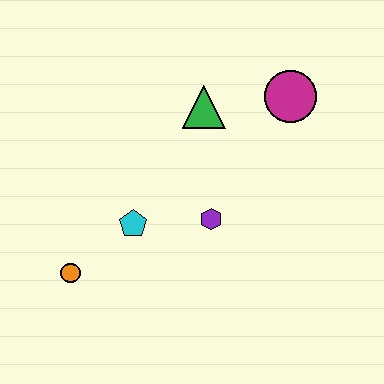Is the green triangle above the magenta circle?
No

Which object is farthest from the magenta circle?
The orange circle is farthest from the magenta circle.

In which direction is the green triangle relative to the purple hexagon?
The green triangle is above the purple hexagon.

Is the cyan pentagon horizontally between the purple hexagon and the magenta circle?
No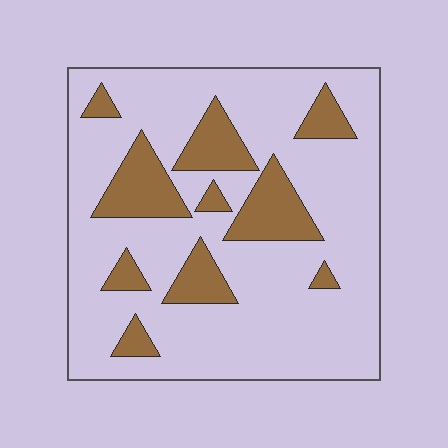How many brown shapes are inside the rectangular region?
10.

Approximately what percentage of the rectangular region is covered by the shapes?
Approximately 20%.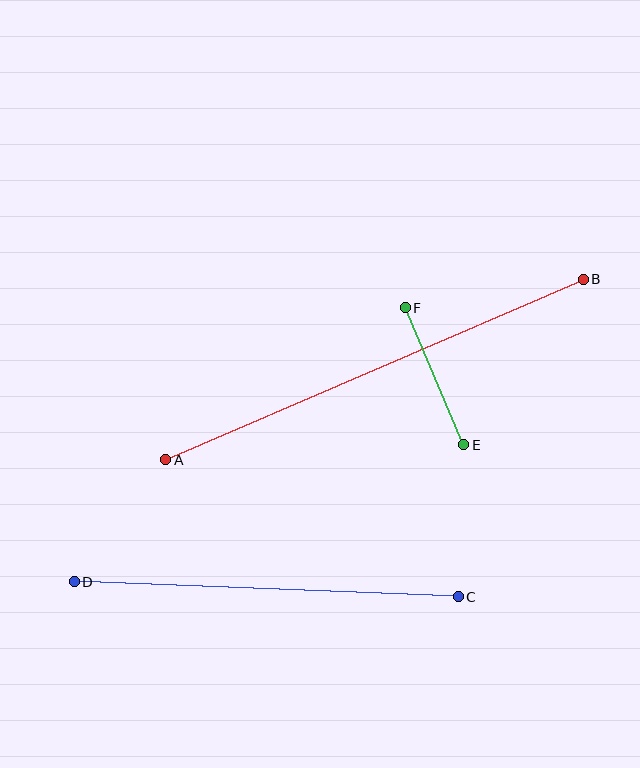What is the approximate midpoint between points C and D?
The midpoint is at approximately (266, 589) pixels.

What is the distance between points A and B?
The distance is approximately 455 pixels.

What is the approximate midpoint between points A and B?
The midpoint is at approximately (374, 369) pixels.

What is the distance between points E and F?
The distance is approximately 149 pixels.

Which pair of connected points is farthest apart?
Points A and B are farthest apart.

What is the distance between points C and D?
The distance is approximately 384 pixels.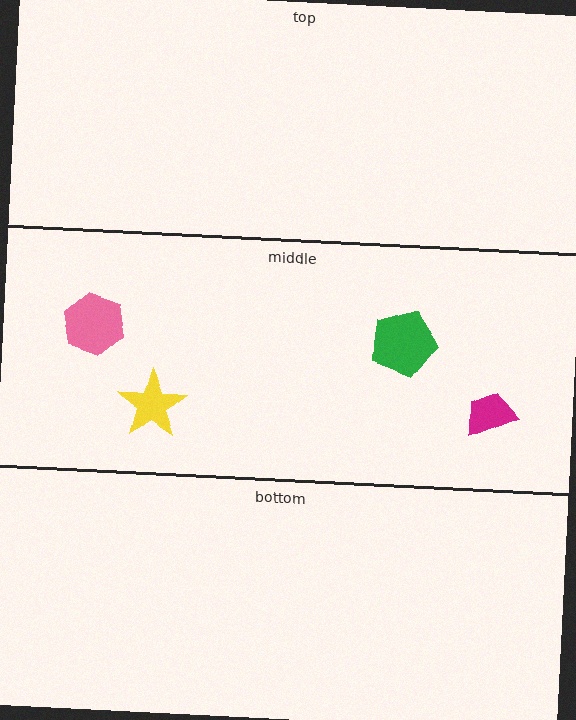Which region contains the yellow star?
The middle region.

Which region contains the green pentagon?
The middle region.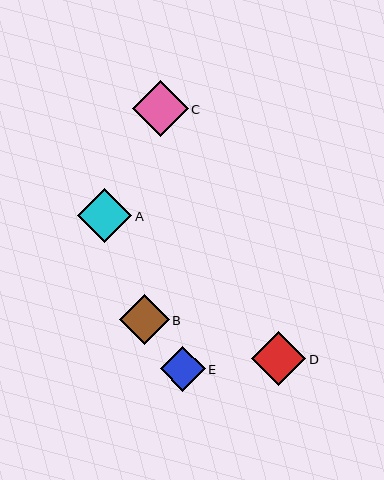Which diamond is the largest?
Diamond C is the largest with a size of approximately 55 pixels.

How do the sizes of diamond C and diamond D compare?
Diamond C and diamond D are approximately the same size.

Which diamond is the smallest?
Diamond E is the smallest with a size of approximately 45 pixels.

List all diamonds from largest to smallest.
From largest to smallest: C, D, A, B, E.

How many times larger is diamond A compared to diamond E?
Diamond A is approximately 1.2 times the size of diamond E.